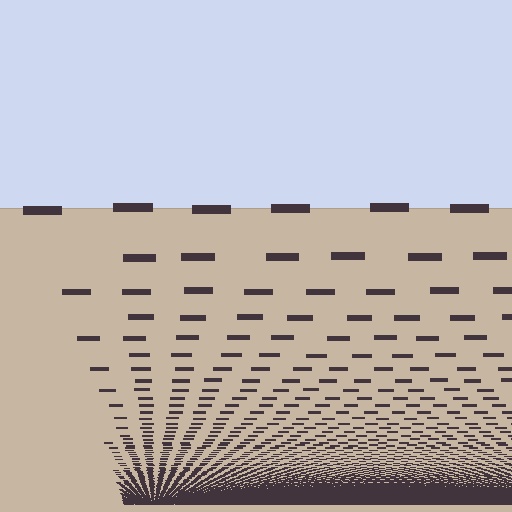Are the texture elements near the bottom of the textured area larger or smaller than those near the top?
Smaller. The gradient is inverted — elements near the bottom are smaller and denser.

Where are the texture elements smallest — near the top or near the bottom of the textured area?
Near the bottom.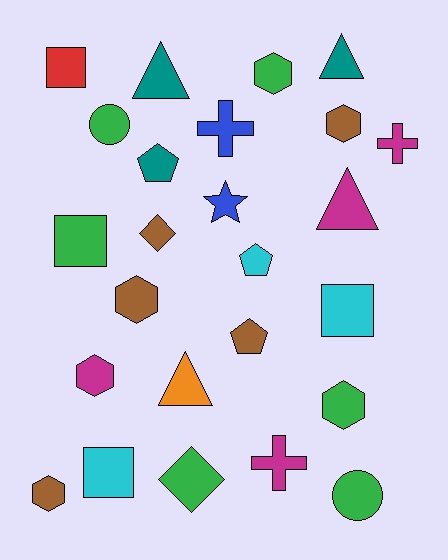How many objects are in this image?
There are 25 objects.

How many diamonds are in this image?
There are 2 diamonds.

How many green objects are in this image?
There are 6 green objects.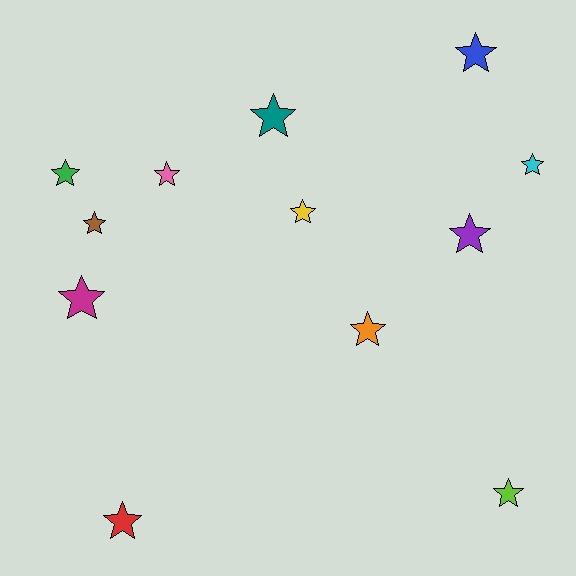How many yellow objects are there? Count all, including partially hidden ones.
There is 1 yellow object.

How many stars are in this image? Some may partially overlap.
There are 12 stars.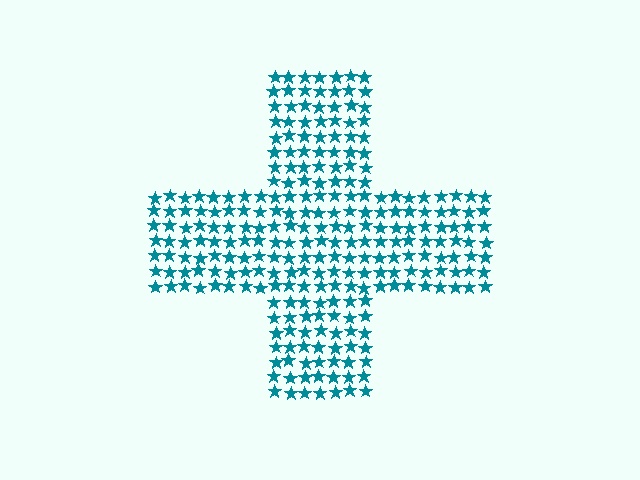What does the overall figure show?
The overall figure shows a cross.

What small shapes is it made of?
It is made of small stars.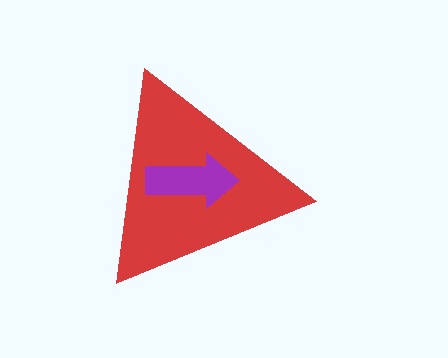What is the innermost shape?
The purple arrow.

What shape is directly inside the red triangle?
The purple arrow.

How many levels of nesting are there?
2.